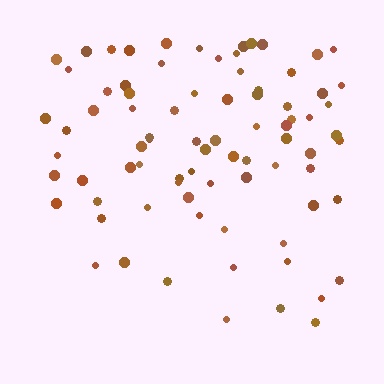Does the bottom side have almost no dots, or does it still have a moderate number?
Still a moderate number, just noticeably fewer than the top.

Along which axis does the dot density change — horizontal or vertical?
Vertical.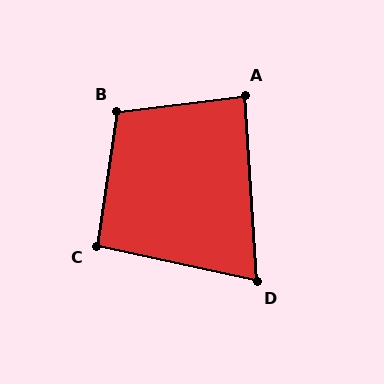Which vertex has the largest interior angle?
B, at approximately 106 degrees.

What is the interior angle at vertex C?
Approximately 93 degrees (approximately right).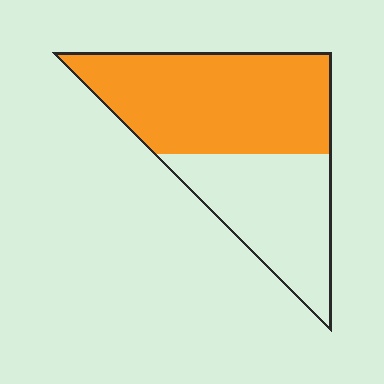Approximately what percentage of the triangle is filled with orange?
Approximately 60%.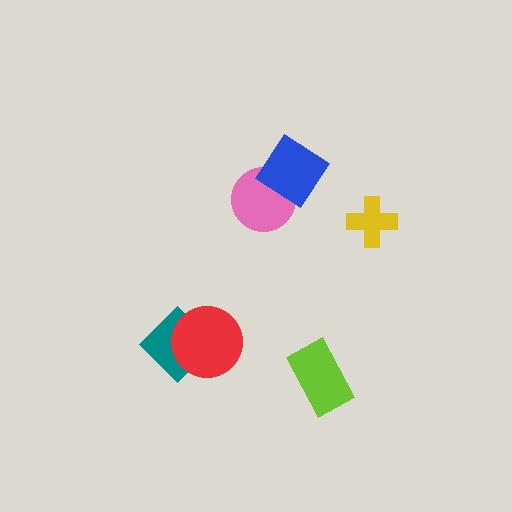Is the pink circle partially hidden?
Yes, it is partially covered by another shape.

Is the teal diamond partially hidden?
Yes, it is partially covered by another shape.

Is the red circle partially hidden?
No, no other shape covers it.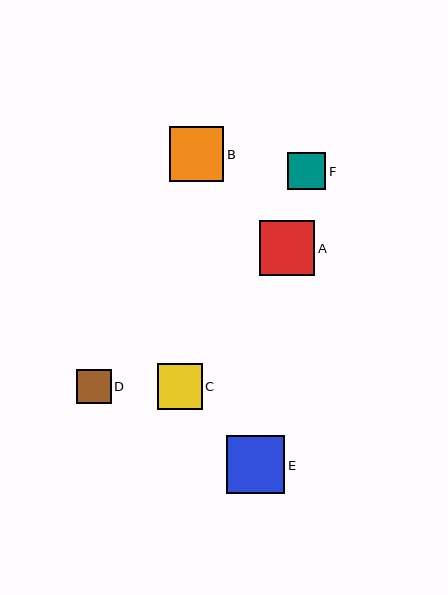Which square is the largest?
Square E is the largest with a size of approximately 58 pixels.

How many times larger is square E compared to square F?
Square E is approximately 1.5 times the size of square F.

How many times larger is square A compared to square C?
Square A is approximately 1.2 times the size of square C.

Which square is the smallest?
Square D is the smallest with a size of approximately 35 pixels.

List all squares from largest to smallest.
From largest to smallest: E, A, B, C, F, D.